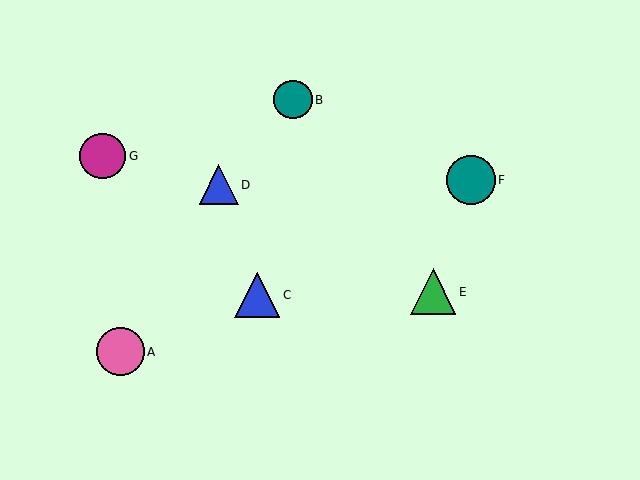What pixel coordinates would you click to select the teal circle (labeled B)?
Click at (293, 100) to select the teal circle B.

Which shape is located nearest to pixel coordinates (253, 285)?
The blue triangle (labeled C) at (257, 295) is nearest to that location.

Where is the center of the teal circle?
The center of the teal circle is at (293, 100).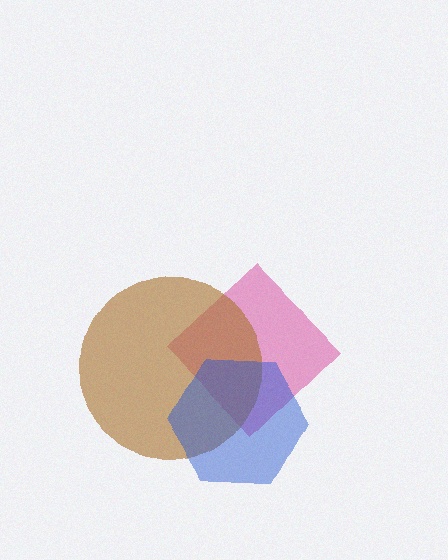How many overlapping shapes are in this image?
There are 3 overlapping shapes in the image.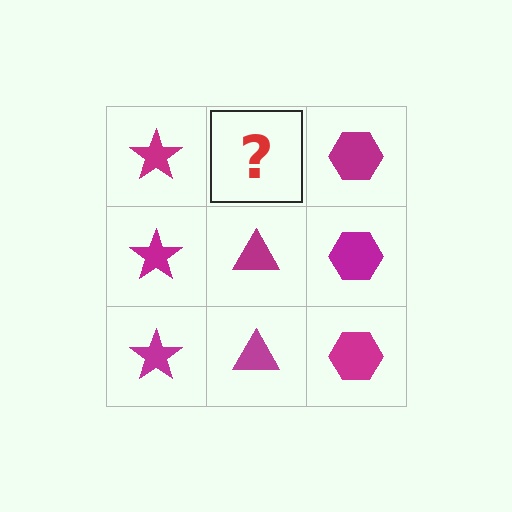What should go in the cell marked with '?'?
The missing cell should contain a magenta triangle.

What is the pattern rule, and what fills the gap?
The rule is that each column has a consistent shape. The gap should be filled with a magenta triangle.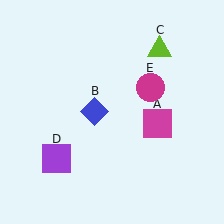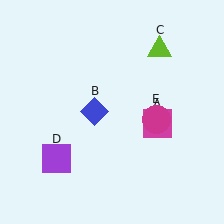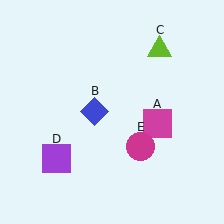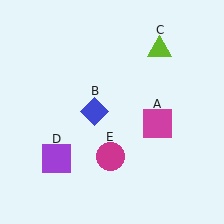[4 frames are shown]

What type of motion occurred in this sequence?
The magenta circle (object E) rotated clockwise around the center of the scene.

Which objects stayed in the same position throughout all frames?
Magenta square (object A) and blue diamond (object B) and lime triangle (object C) and purple square (object D) remained stationary.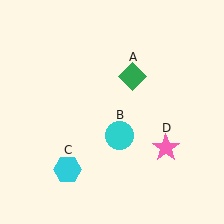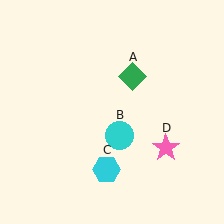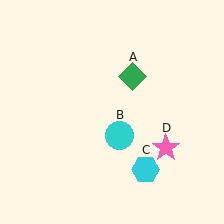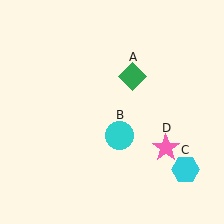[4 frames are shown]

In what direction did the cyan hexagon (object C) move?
The cyan hexagon (object C) moved right.